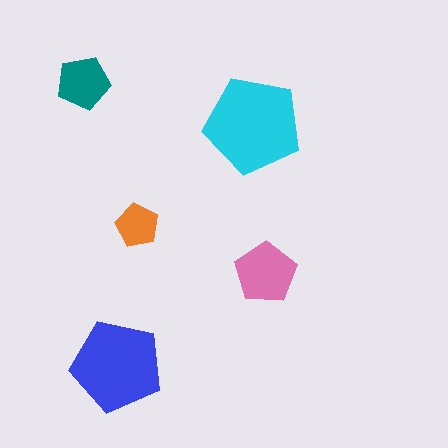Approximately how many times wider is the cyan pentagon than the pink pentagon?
About 1.5 times wider.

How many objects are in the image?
There are 5 objects in the image.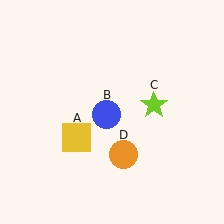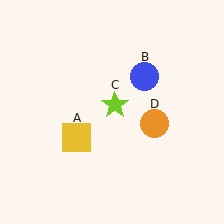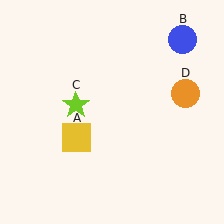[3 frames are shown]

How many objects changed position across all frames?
3 objects changed position: blue circle (object B), lime star (object C), orange circle (object D).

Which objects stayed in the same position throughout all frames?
Yellow square (object A) remained stationary.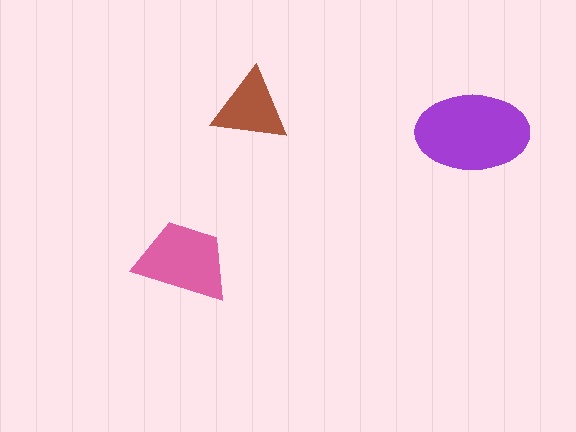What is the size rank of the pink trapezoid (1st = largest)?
2nd.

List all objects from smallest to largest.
The brown triangle, the pink trapezoid, the purple ellipse.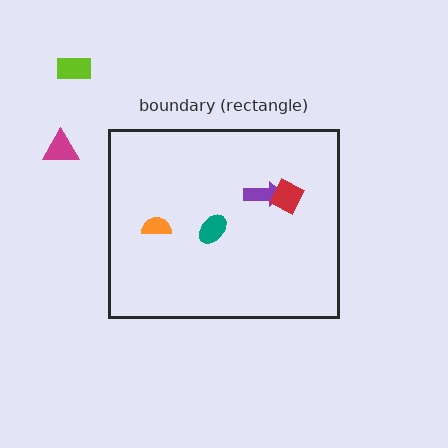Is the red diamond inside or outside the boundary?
Inside.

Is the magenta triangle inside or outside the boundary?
Outside.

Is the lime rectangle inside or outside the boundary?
Outside.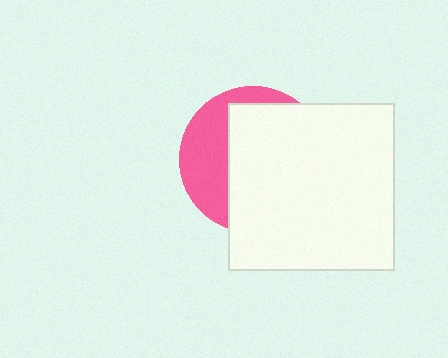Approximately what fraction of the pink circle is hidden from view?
Roughly 66% of the pink circle is hidden behind the white square.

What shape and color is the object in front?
The object in front is a white square.